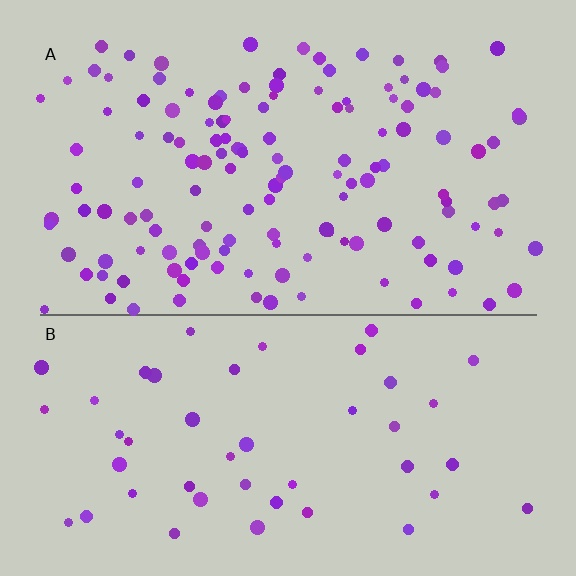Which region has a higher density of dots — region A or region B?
A (the top).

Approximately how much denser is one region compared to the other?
Approximately 2.9× — region A over region B.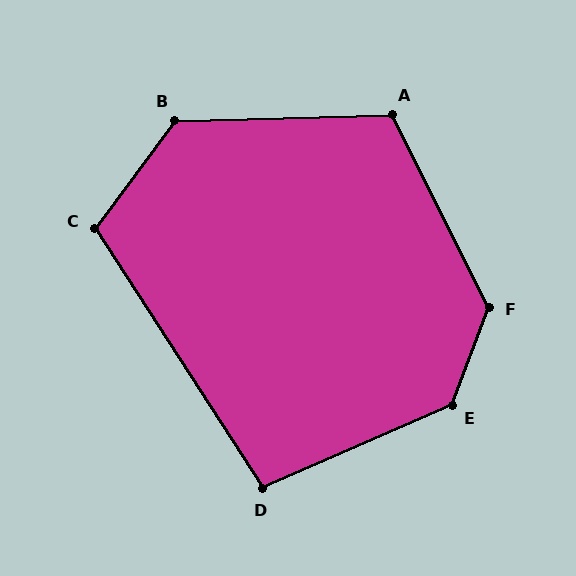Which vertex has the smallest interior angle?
D, at approximately 99 degrees.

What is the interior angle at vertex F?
Approximately 133 degrees (obtuse).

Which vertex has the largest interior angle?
E, at approximately 134 degrees.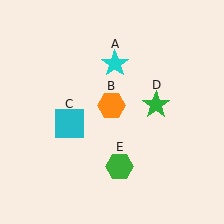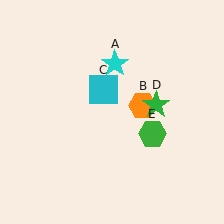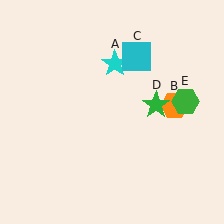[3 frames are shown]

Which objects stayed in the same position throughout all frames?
Cyan star (object A) and green star (object D) remained stationary.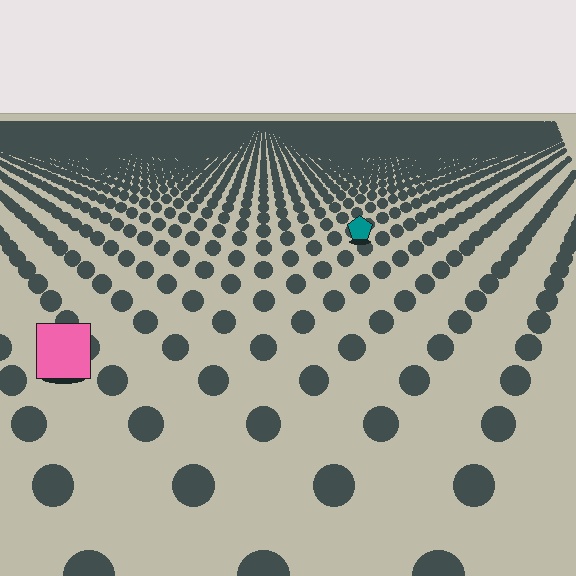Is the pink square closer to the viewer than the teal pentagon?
Yes. The pink square is closer — you can tell from the texture gradient: the ground texture is coarser near it.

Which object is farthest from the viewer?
The teal pentagon is farthest from the viewer. It appears smaller and the ground texture around it is denser.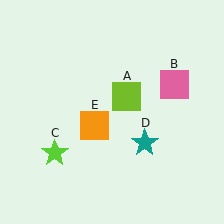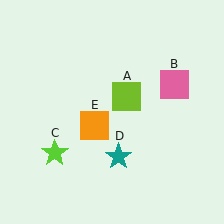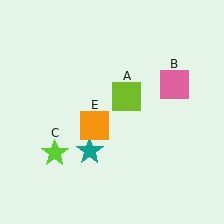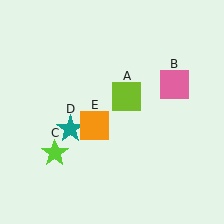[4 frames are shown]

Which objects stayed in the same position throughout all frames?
Lime square (object A) and pink square (object B) and lime star (object C) and orange square (object E) remained stationary.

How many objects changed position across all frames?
1 object changed position: teal star (object D).